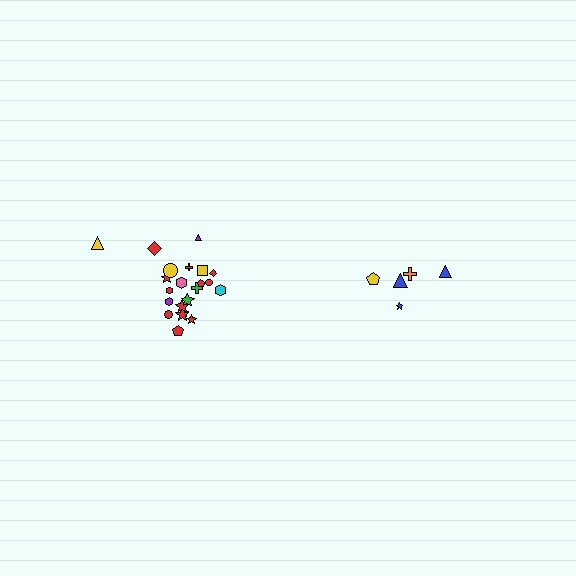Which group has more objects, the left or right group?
The left group.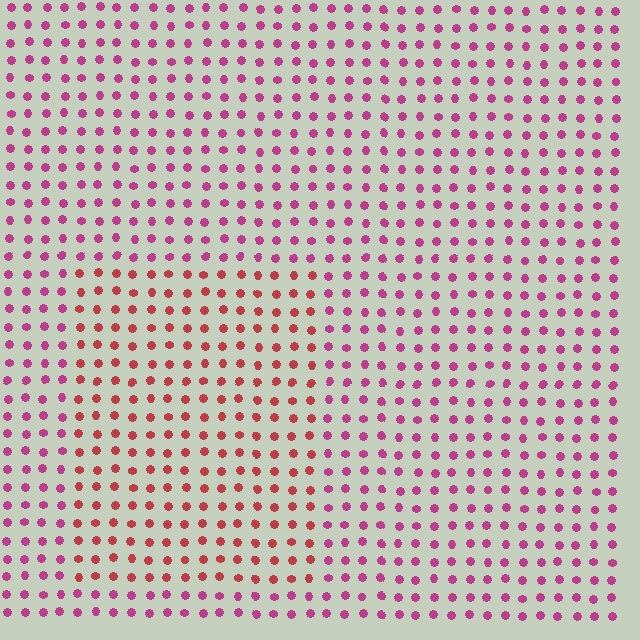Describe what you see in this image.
The image is filled with small magenta elements in a uniform arrangement. A rectangle-shaped region is visible where the elements are tinted to a slightly different hue, forming a subtle color boundary.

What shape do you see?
I see a rectangle.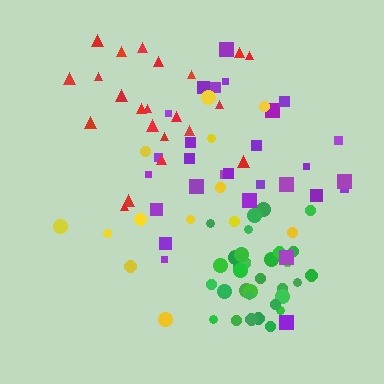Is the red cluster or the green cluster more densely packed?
Green.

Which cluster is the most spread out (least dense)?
Yellow.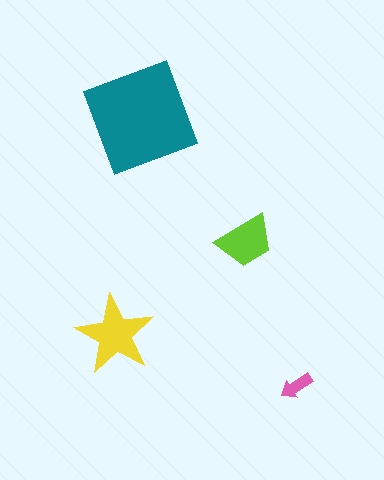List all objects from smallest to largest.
The pink arrow, the lime trapezoid, the yellow star, the teal diamond.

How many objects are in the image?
There are 4 objects in the image.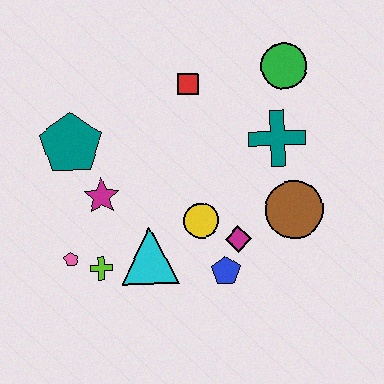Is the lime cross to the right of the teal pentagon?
Yes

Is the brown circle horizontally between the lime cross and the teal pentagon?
No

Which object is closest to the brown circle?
The magenta diamond is closest to the brown circle.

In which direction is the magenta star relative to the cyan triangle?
The magenta star is above the cyan triangle.